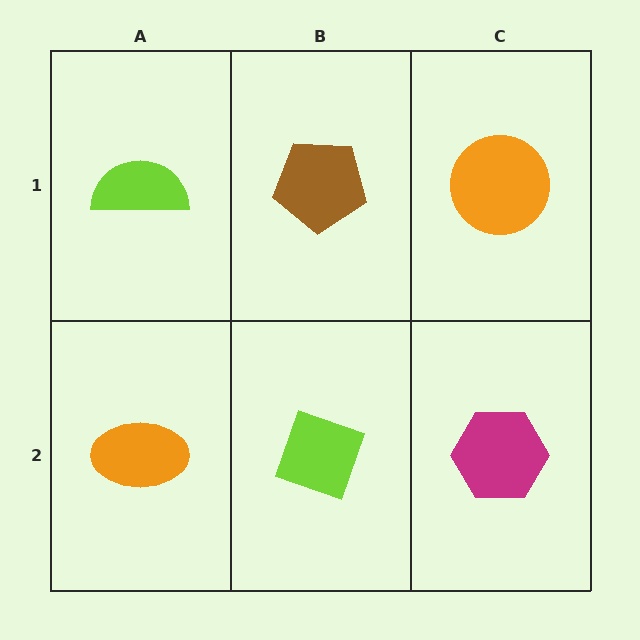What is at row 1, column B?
A brown pentagon.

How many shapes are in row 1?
3 shapes.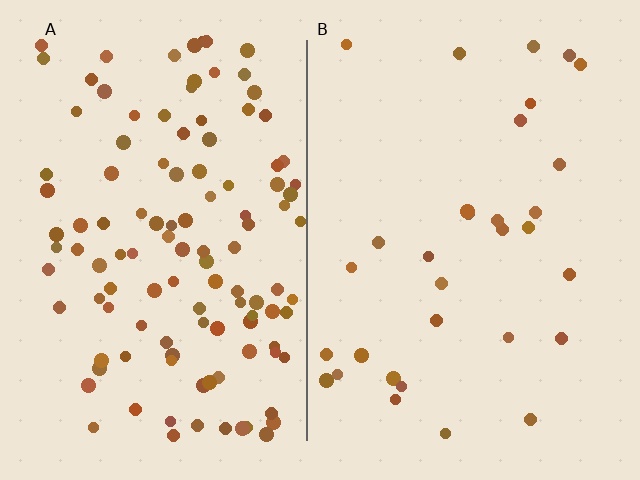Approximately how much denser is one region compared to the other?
Approximately 3.7× — region A over region B.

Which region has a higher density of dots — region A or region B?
A (the left).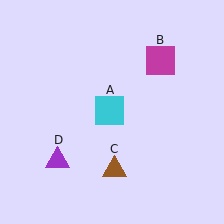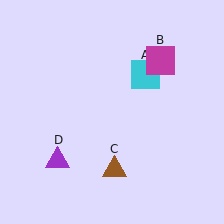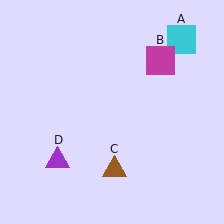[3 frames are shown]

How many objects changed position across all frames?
1 object changed position: cyan square (object A).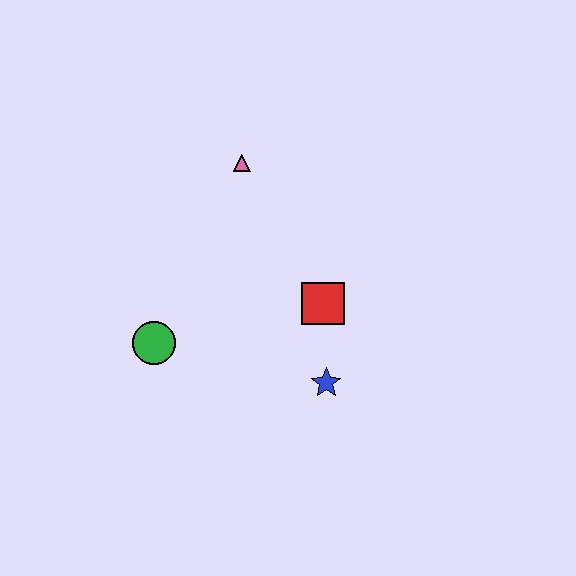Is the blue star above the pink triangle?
No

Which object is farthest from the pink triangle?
The blue star is farthest from the pink triangle.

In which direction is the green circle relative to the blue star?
The green circle is to the left of the blue star.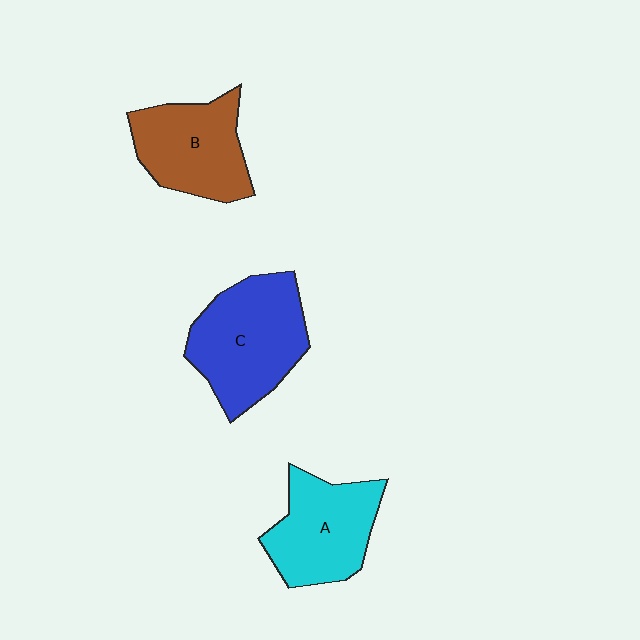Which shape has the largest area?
Shape C (blue).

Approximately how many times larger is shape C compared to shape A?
Approximately 1.2 times.